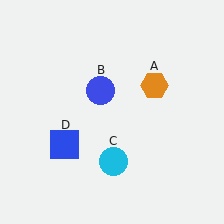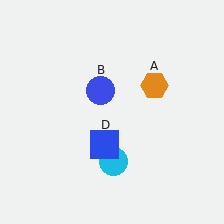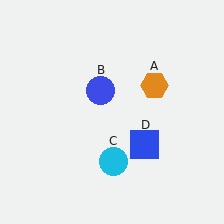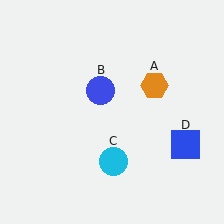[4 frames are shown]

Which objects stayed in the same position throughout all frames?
Orange hexagon (object A) and blue circle (object B) and cyan circle (object C) remained stationary.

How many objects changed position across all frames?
1 object changed position: blue square (object D).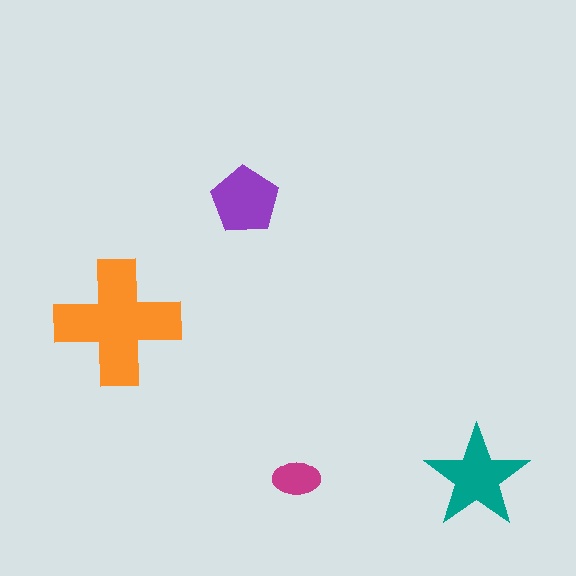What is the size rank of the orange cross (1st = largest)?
1st.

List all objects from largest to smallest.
The orange cross, the teal star, the purple pentagon, the magenta ellipse.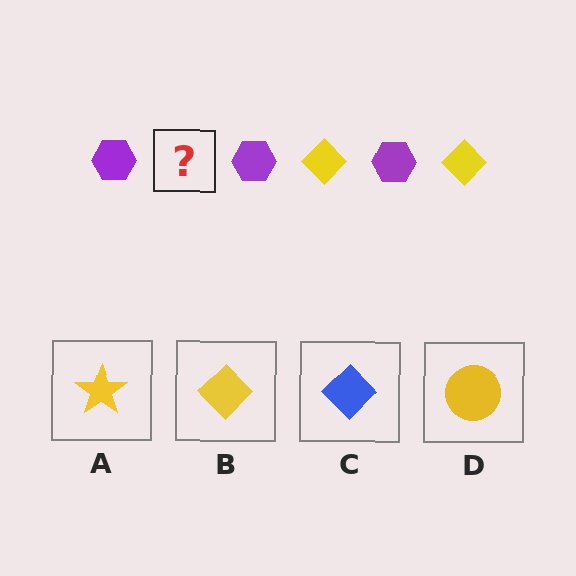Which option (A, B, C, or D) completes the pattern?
B.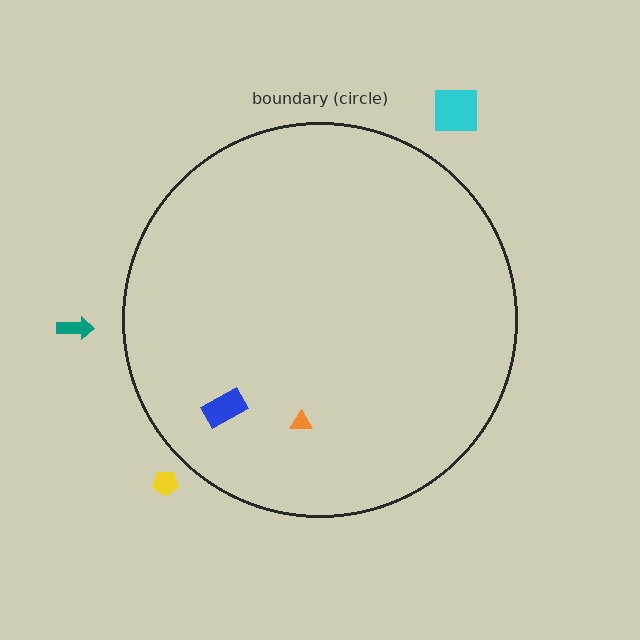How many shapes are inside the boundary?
2 inside, 3 outside.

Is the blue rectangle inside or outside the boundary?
Inside.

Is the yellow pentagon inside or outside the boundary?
Outside.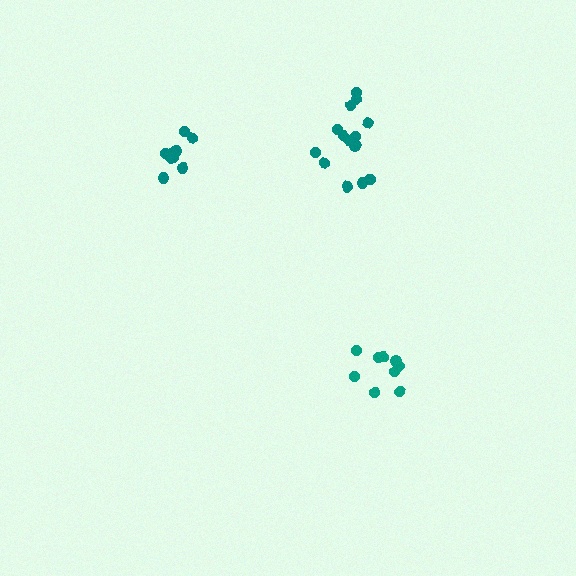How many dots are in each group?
Group 1: 10 dots, Group 2: 9 dots, Group 3: 14 dots (33 total).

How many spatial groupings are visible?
There are 3 spatial groupings.